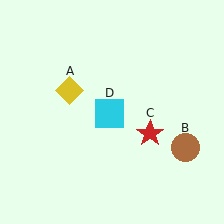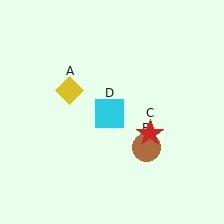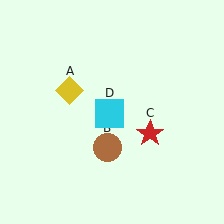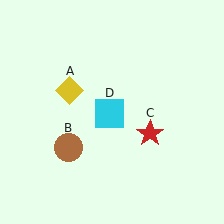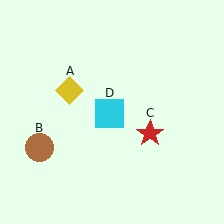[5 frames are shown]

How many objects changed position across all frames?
1 object changed position: brown circle (object B).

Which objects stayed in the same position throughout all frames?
Yellow diamond (object A) and red star (object C) and cyan square (object D) remained stationary.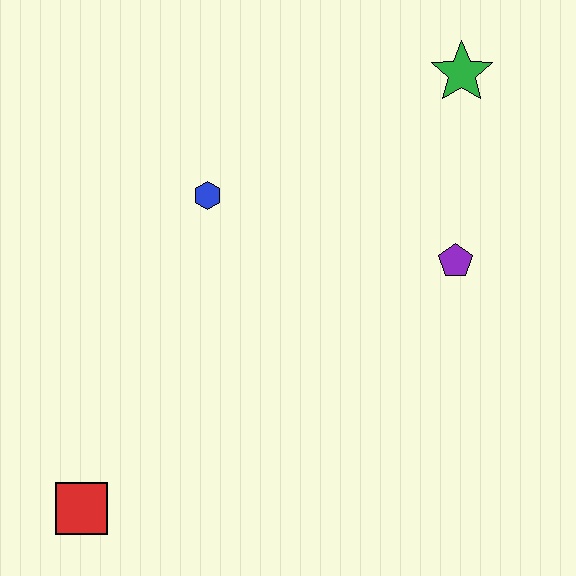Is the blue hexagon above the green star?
No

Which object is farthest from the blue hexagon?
The red square is farthest from the blue hexagon.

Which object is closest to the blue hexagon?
The purple pentagon is closest to the blue hexagon.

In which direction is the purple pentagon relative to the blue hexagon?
The purple pentagon is to the right of the blue hexagon.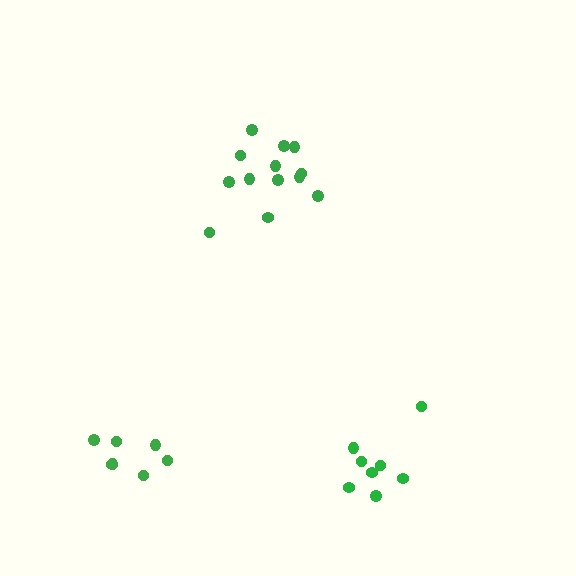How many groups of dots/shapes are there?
There are 3 groups.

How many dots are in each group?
Group 1: 8 dots, Group 2: 13 dots, Group 3: 7 dots (28 total).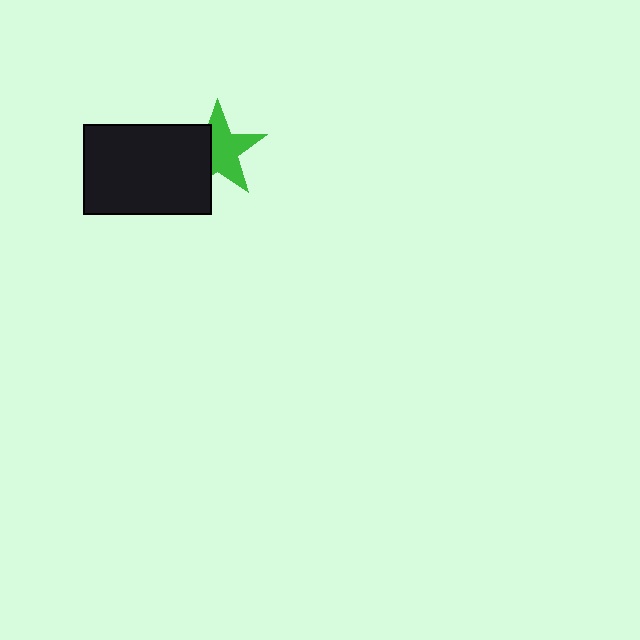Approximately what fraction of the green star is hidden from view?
Roughly 37% of the green star is hidden behind the black rectangle.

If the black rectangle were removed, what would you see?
You would see the complete green star.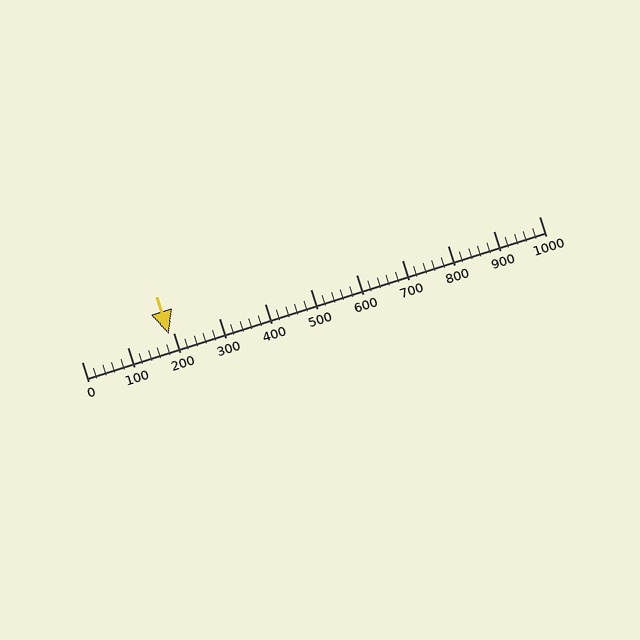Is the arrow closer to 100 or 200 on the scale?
The arrow is closer to 200.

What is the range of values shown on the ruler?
The ruler shows values from 0 to 1000.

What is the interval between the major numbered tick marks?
The major tick marks are spaced 100 units apart.